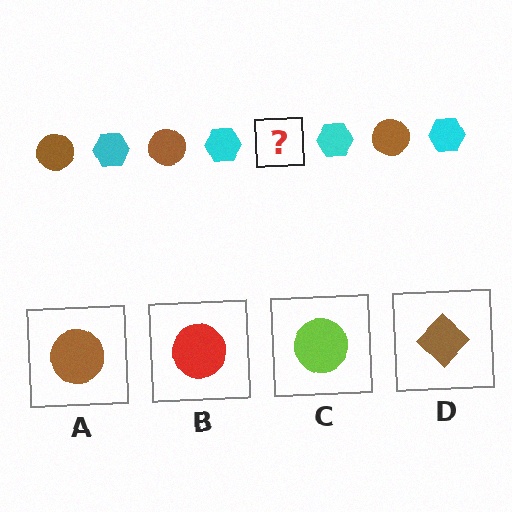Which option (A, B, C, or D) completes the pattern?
A.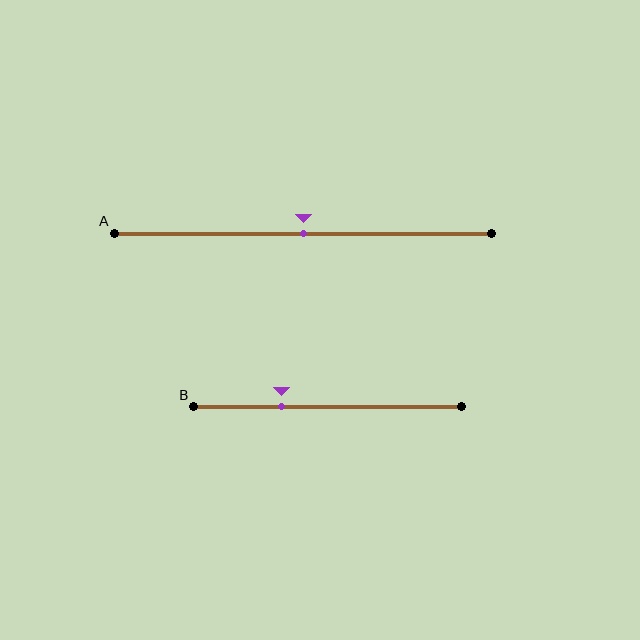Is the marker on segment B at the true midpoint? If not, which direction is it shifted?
No, the marker on segment B is shifted to the left by about 17% of the segment length.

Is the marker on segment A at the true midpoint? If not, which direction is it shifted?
Yes, the marker on segment A is at the true midpoint.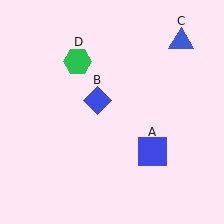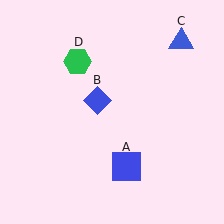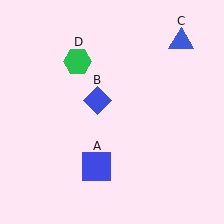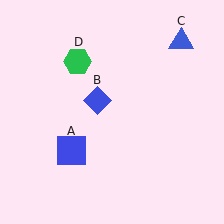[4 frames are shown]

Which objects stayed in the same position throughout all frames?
Blue diamond (object B) and blue triangle (object C) and green hexagon (object D) remained stationary.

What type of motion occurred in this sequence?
The blue square (object A) rotated clockwise around the center of the scene.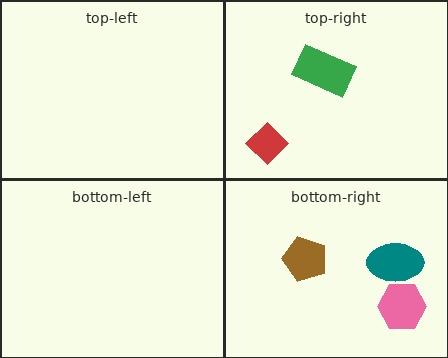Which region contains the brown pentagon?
The bottom-right region.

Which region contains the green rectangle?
The top-right region.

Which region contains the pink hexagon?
The bottom-right region.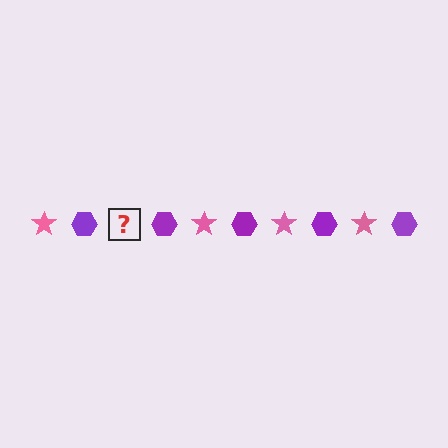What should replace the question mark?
The question mark should be replaced with a pink star.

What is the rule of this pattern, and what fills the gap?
The rule is that the pattern alternates between pink star and purple hexagon. The gap should be filled with a pink star.